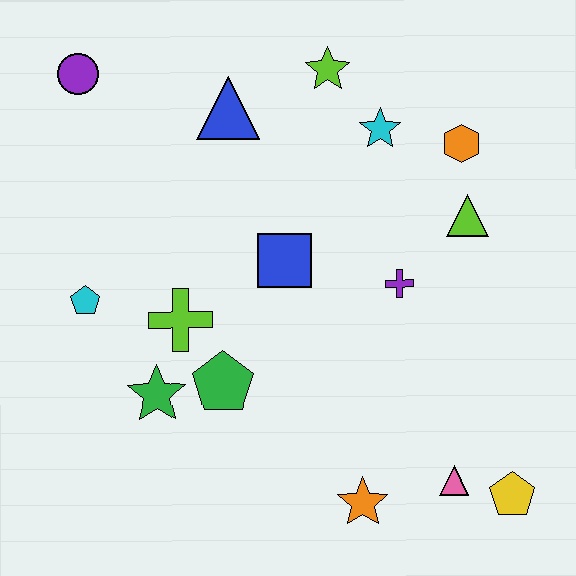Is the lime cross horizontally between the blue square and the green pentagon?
No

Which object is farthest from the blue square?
The yellow pentagon is farthest from the blue square.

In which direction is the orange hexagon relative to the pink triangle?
The orange hexagon is above the pink triangle.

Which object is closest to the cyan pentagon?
The lime cross is closest to the cyan pentagon.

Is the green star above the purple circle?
No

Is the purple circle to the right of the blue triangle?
No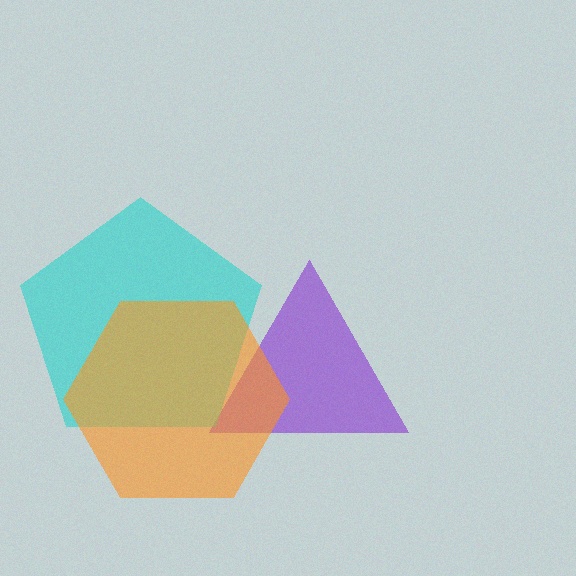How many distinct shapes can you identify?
There are 3 distinct shapes: a purple triangle, a cyan pentagon, an orange hexagon.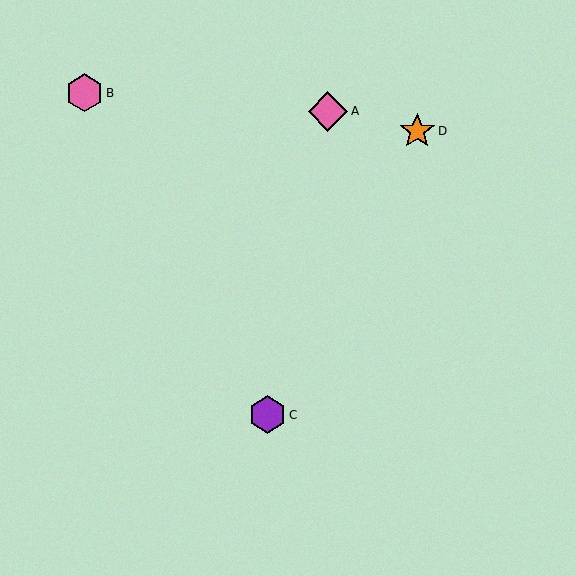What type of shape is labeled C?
Shape C is a purple hexagon.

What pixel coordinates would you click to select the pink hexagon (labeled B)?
Click at (84, 93) to select the pink hexagon B.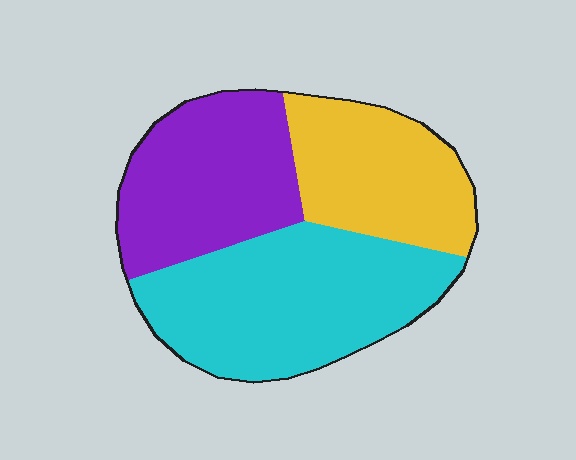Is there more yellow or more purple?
Purple.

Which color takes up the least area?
Yellow, at roughly 25%.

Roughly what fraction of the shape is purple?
Purple covers 31% of the shape.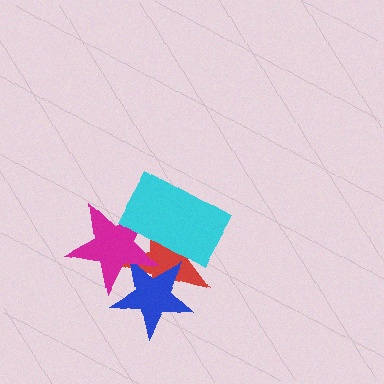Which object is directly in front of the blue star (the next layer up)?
The magenta star is directly in front of the blue star.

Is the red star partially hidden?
Yes, it is partially covered by another shape.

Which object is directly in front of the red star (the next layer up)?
The blue star is directly in front of the red star.